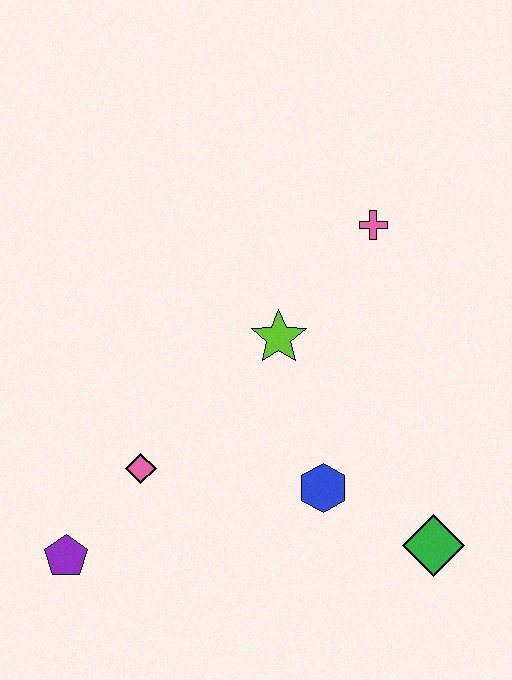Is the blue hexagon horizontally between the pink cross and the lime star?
Yes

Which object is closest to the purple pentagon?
The pink diamond is closest to the purple pentagon.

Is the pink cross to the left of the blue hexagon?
No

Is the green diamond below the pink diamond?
Yes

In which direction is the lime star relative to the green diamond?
The lime star is above the green diamond.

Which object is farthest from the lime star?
The purple pentagon is farthest from the lime star.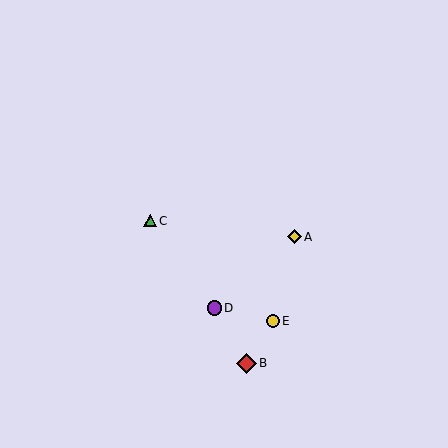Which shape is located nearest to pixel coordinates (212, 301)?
The purple circle (labeled D) at (214, 308) is nearest to that location.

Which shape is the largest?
The red diamond (labeled B) is the largest.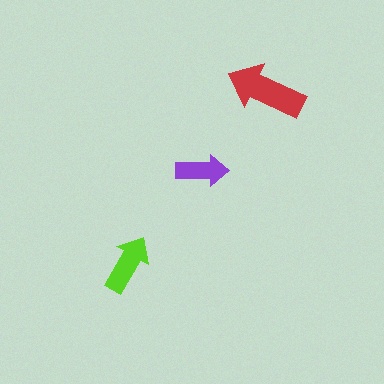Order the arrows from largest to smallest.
the red one, the lime one, the purple one.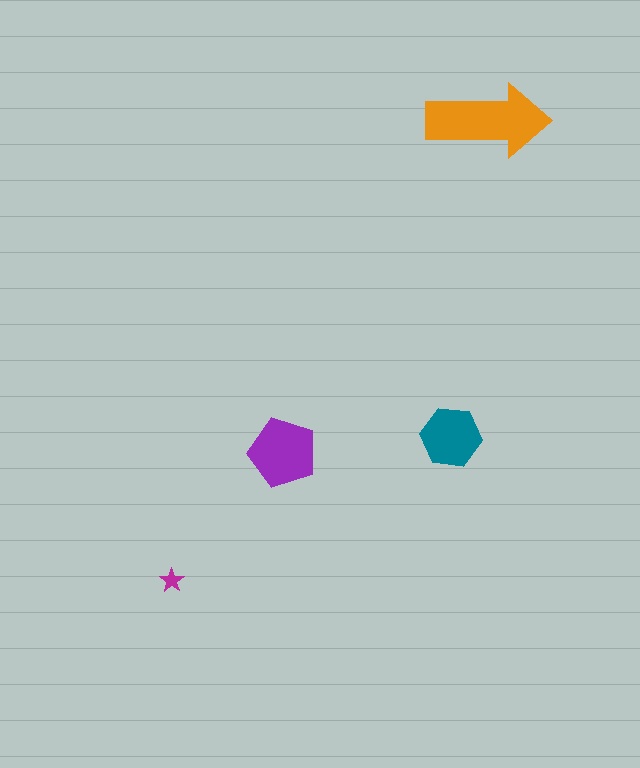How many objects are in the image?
There are 4 objects in the image.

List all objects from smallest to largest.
The magenta star, the teal hexagon, the purple pentagon, the orange arrow.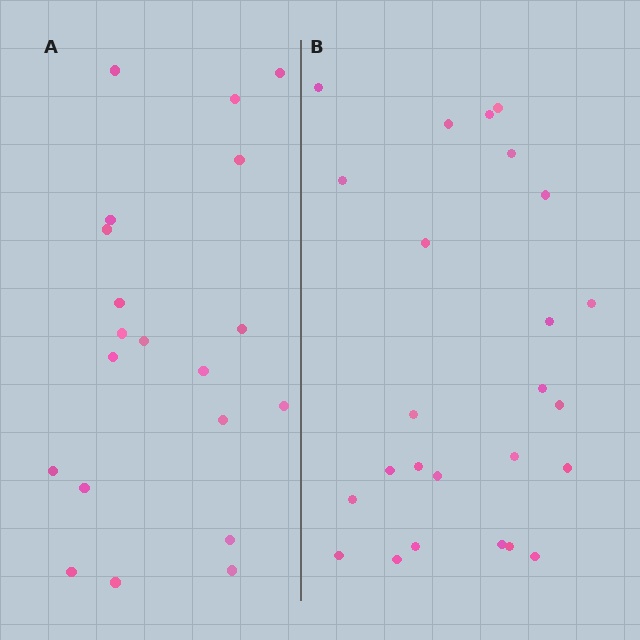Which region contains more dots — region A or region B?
Region B (the right region) has more dots.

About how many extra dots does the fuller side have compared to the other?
Region B has about 5 more dots than region A.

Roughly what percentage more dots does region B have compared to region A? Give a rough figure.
About 25% more.